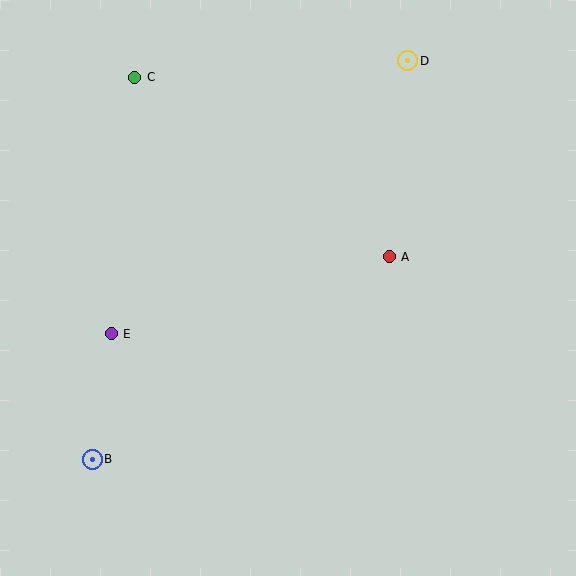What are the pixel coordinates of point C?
Point C is at (135, 77).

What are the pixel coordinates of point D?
Point D is at (408, 61).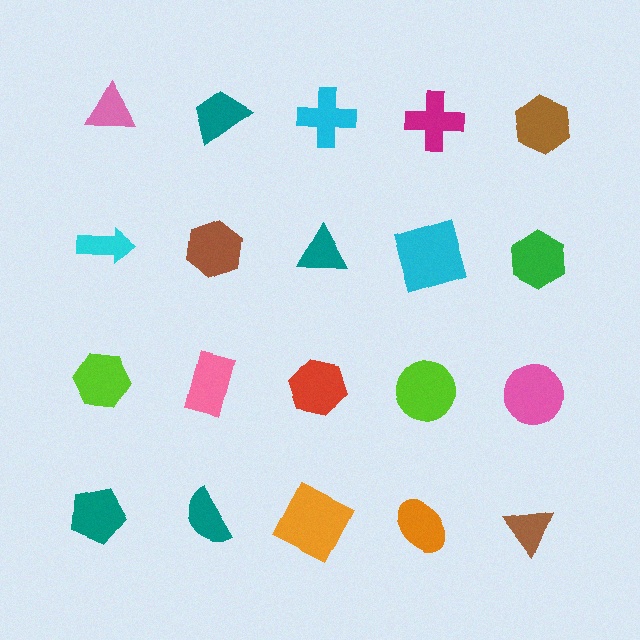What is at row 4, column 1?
A teal pentagon.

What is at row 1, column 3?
A cyan cross.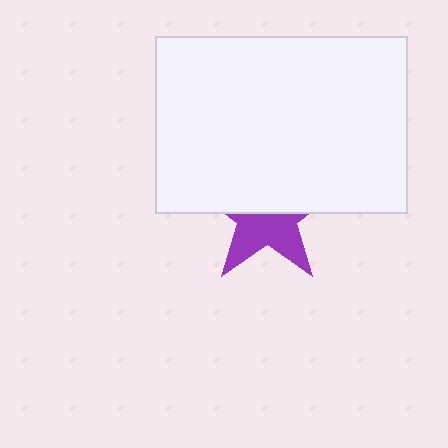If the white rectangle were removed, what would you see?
You would see the complete purple star.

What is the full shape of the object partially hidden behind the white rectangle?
The partially hidden object is a purple star.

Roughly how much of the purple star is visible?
About half of it is visible (roughly 47%).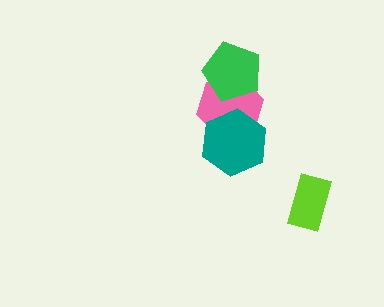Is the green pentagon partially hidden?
No, no other shape covers it.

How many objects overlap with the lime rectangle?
0 objects overlap with the lime rectangle.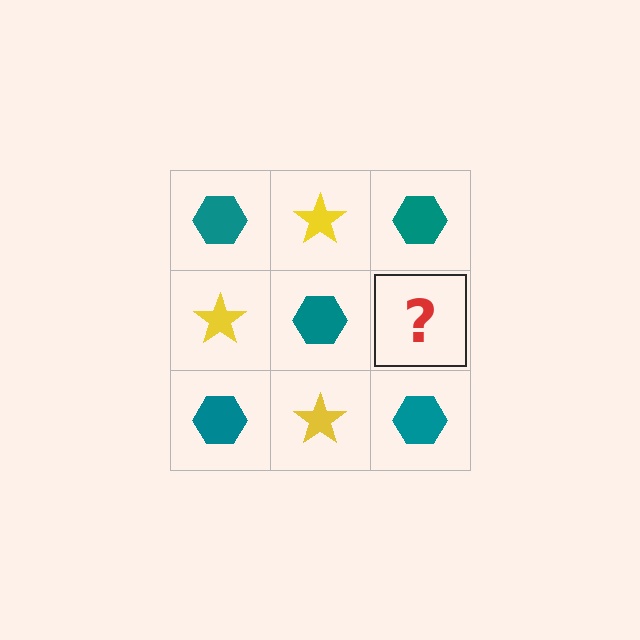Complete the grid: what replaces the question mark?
The question mark should be replaced with a yellow star.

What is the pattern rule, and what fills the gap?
The rule is that it alternates teal hexagon and yellow star in a checkerboard pattern. The gap should be filled with a yellow star.